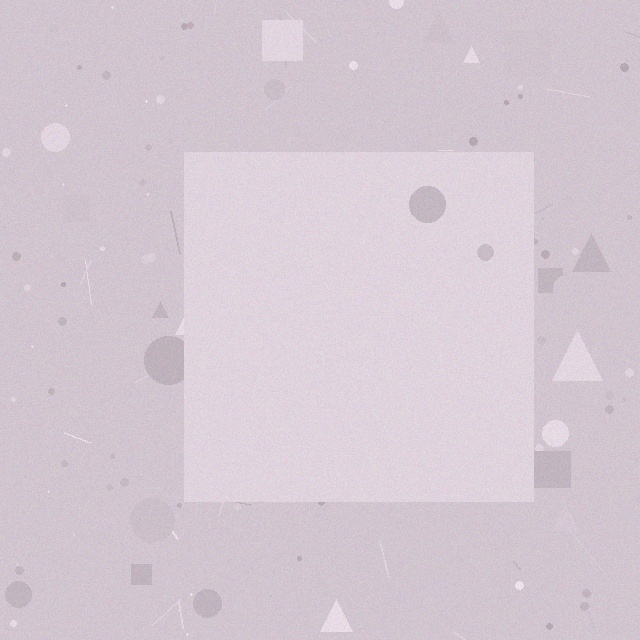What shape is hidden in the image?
A square is hidden in the image.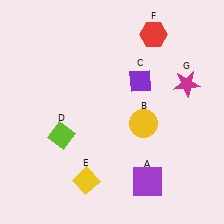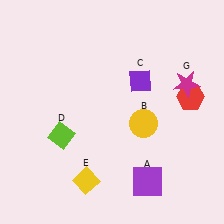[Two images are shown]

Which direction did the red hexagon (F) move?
The red hexagon (F) moved down.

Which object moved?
The red hexagon (F) moved down.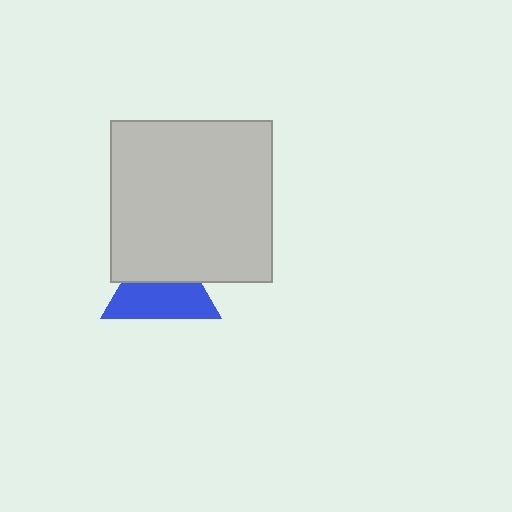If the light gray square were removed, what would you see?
You would see the complete blue triangle.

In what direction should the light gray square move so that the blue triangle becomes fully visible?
The light gray square should move up. That is the shortest direction to clear the overlap and leave the blue triangle fully visible.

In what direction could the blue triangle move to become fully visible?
The blue triangle could move down. That would shift it out from behind the light gray square entirely.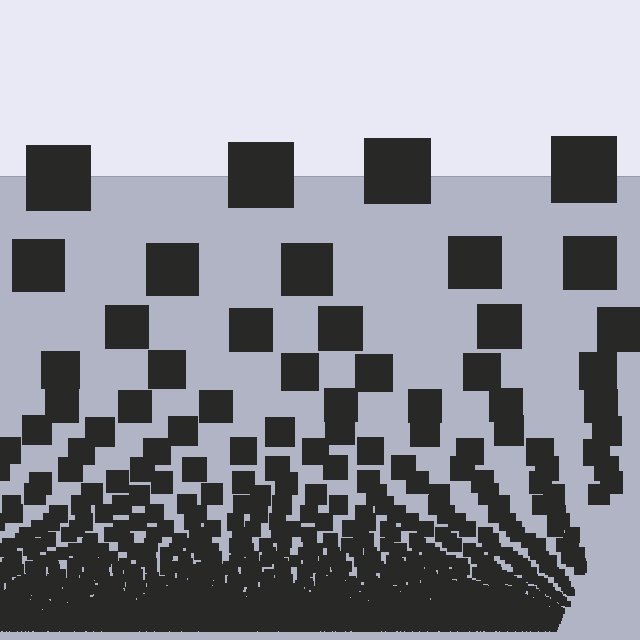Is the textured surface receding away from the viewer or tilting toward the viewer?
The surface appears to tilt toward the viewer. Texture elements get larger and sparser toward the top.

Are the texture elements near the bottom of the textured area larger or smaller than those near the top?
Smaller. The gradient is inverted — elements near the bottom are smaller and denser.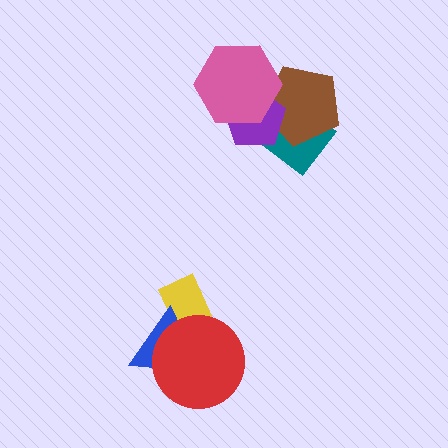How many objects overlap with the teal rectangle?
3 objects overlap with the teal rectangle.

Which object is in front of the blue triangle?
The red circle is in front of the blue triangle.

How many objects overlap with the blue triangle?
2 objects overlap with the blue triangle.